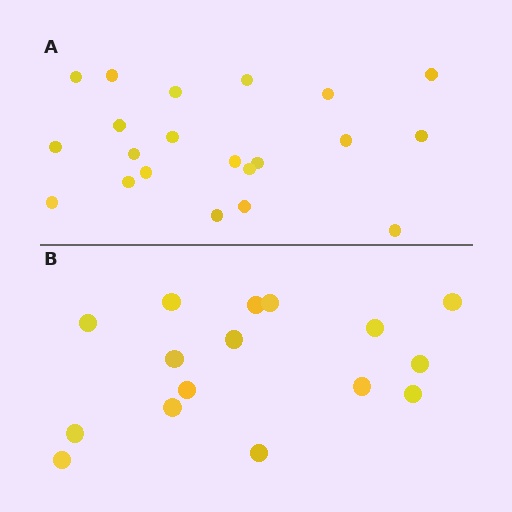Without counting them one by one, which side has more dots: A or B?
Region A (the top region) has more dots.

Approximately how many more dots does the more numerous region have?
Region A has about 5 more dots than region B.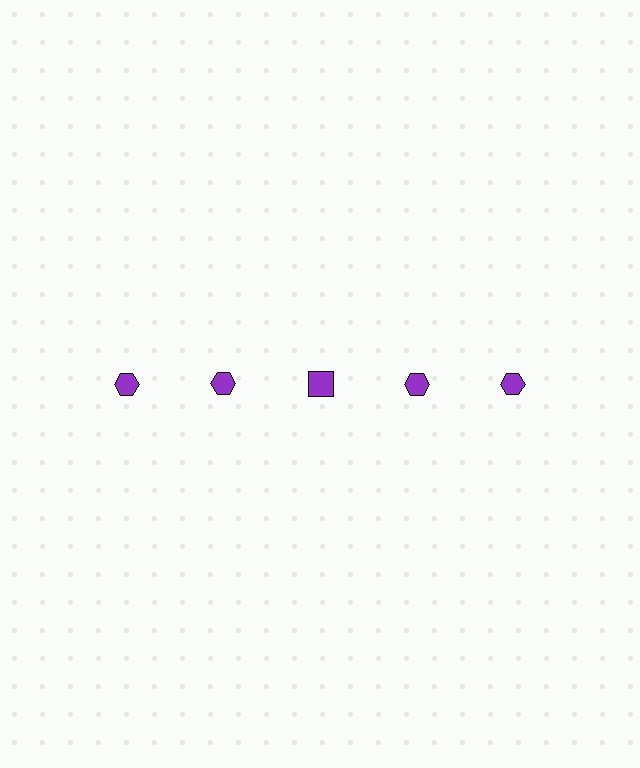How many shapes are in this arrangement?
There are 5 shapes arranged in a grid pattern.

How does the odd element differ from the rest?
It has a different shape: square instead of hexagon.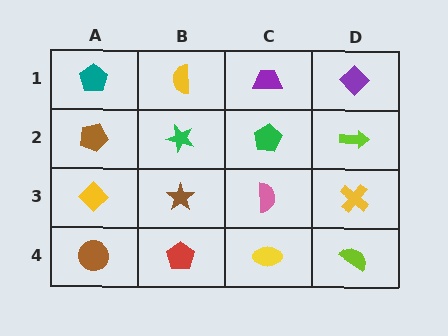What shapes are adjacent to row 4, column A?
A yellow diamond (row 3, column A), a red pentagon (row 4, column B).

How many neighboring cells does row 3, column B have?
4.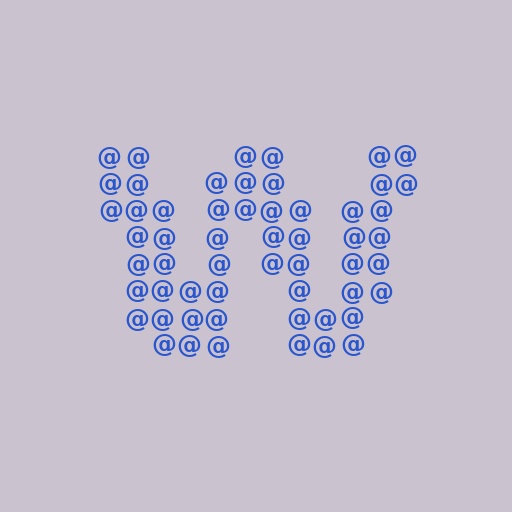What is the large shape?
The large shape is the letter W.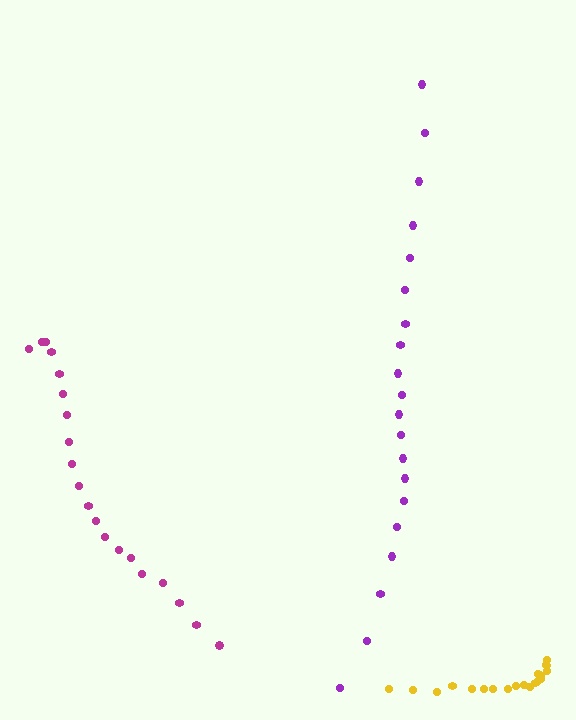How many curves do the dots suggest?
There are 3 distinct paths.